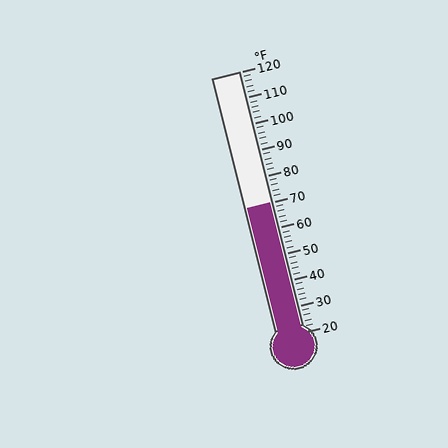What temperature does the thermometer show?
The thermometer shows approximately 70°F.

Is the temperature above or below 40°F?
The temperature is above 40°F.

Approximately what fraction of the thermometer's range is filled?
The thermometer is filled to approximately 50% of its range.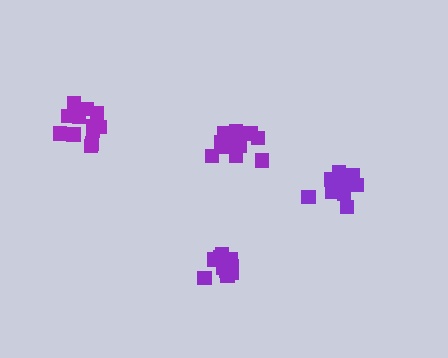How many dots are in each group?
Group 1: 16 dots, Group 2: 12 dots, Group 3: 16 dots, Group 4: 13 dots (57 total).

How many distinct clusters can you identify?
There are 4 distinct clusters.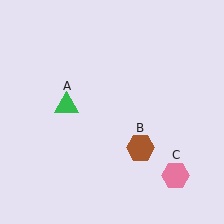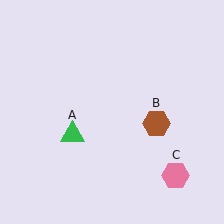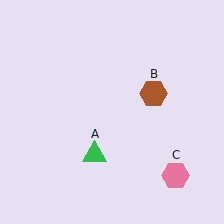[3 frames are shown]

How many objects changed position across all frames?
2 objects changed position: green triangle (object A), brown hexagon (object B).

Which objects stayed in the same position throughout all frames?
Pink hexagon (object C) remained stationary.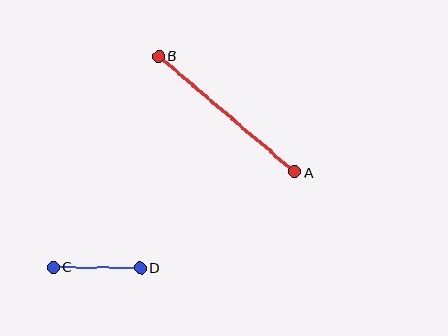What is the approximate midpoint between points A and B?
The midpoint is at approximately (227, 114) pixels.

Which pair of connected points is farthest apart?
Points A and B are farthest apart.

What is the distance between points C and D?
The distance is approximately 87 pixels.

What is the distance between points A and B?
The distance is approximately 179 pixels.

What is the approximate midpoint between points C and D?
The midpoint is at approximately (97, 267) pixels.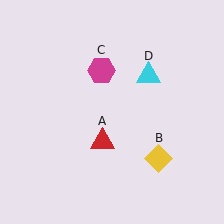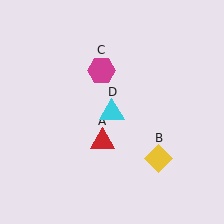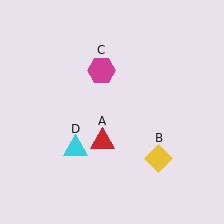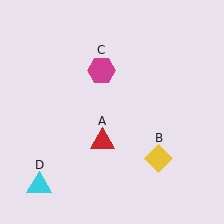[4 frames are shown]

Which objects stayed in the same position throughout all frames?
Red triangle (object A) and yellow diamond (object B) and magenta hexagon (object C) remained stationary.